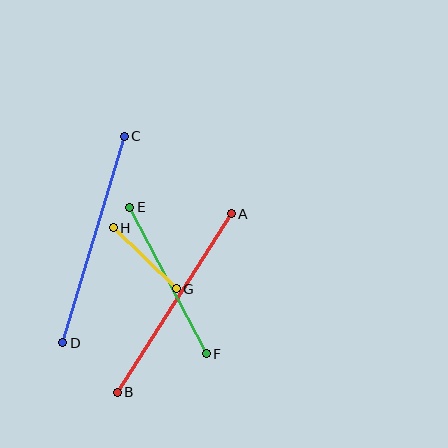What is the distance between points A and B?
The distance is approximately 212 pixels.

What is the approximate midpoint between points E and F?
The midpoint is at approximately (168, 280) pixels.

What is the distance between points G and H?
The distance is approximately 87 pixels.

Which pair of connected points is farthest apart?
Points C and D are farthest apart.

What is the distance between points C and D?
The distance is approximately 216 pixels.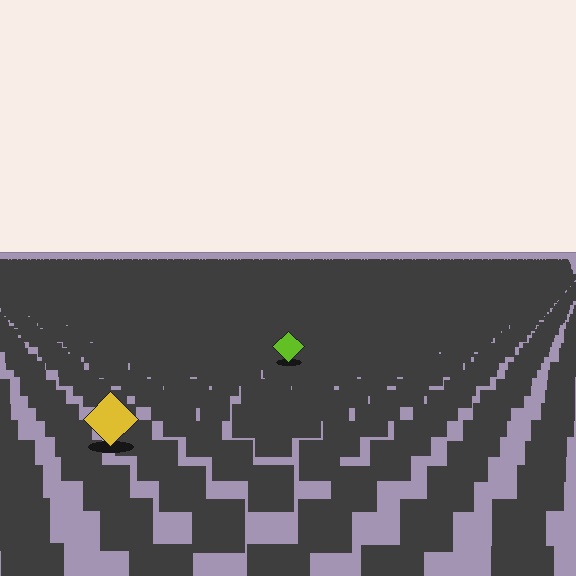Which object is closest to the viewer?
The yellow diamond is closest. The texture marks near it are larger and more spread out.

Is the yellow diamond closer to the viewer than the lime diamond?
Yes. The yellow diamond is closer — you can tell from the texture gradient: the ground texture is coarser near it.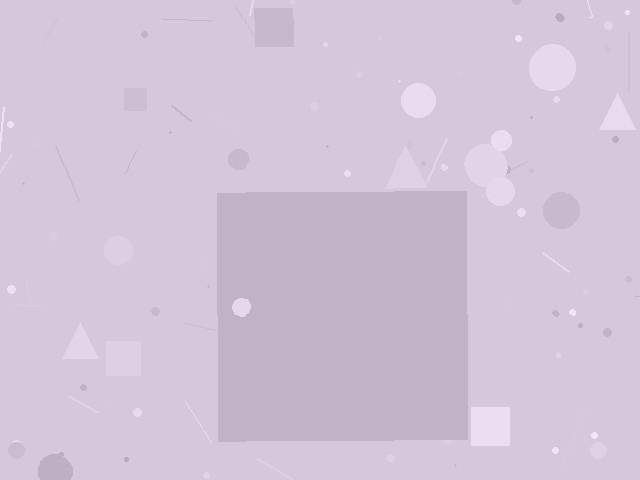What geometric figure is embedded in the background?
A square is embedded in the background.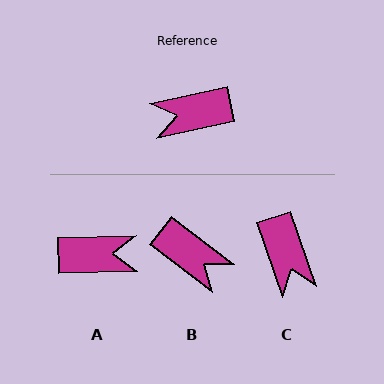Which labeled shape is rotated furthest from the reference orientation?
A, about 170 degrees away.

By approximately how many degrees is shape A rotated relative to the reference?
Approximately 170 degrees counter-clockwise.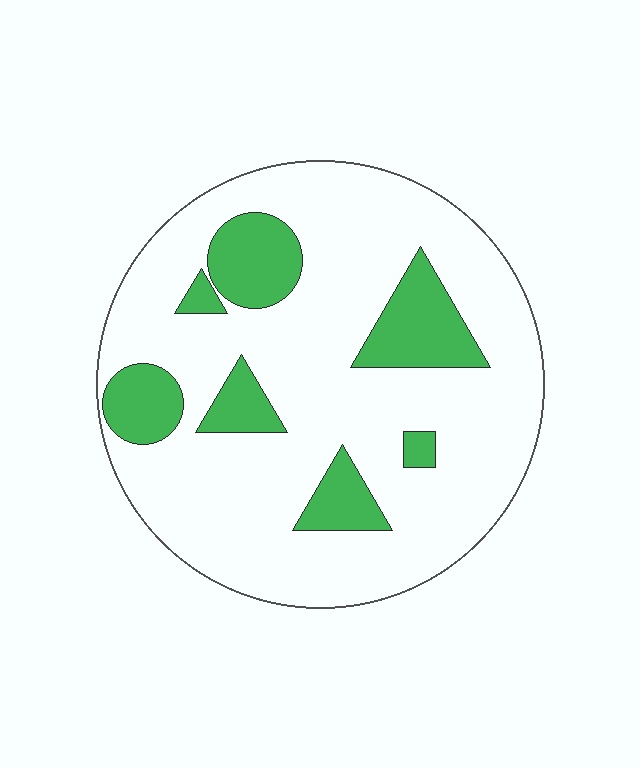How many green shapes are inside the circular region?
7.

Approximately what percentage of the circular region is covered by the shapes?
Approximately 20%.